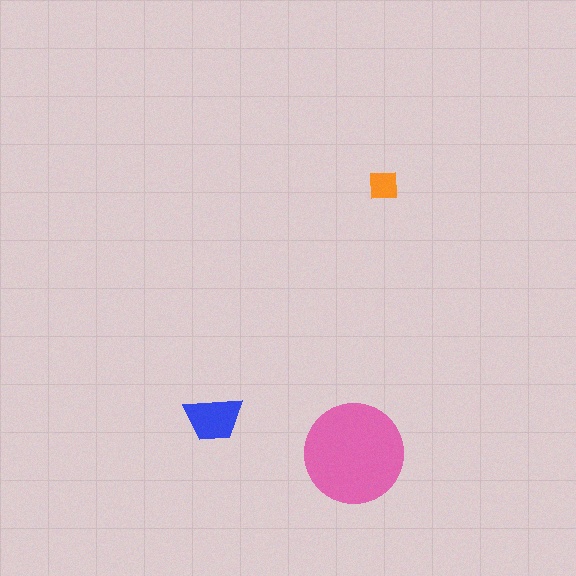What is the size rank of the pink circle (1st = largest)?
1st.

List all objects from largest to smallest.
The pink circle, the blue trapezoid, the orange square.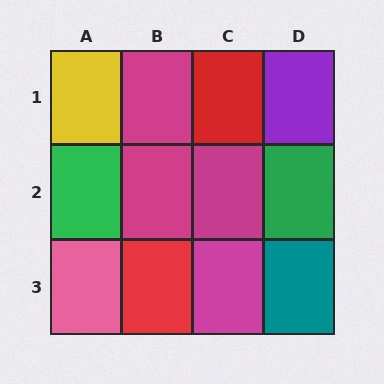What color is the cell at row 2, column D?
Green.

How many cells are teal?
1 cell is teal.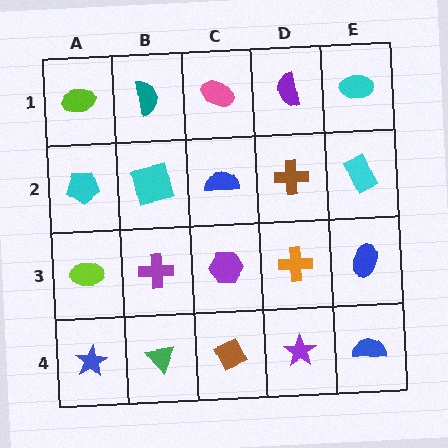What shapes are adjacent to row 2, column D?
A purple semicircle (row 1, column D), an orange cross (row 3, column D), a blue semicircle (row 2, column C), a cyan rectangle (row 2, column E).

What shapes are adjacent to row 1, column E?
A cyan rectangle (row 2, column E), a purple semicircle (row 1, column D).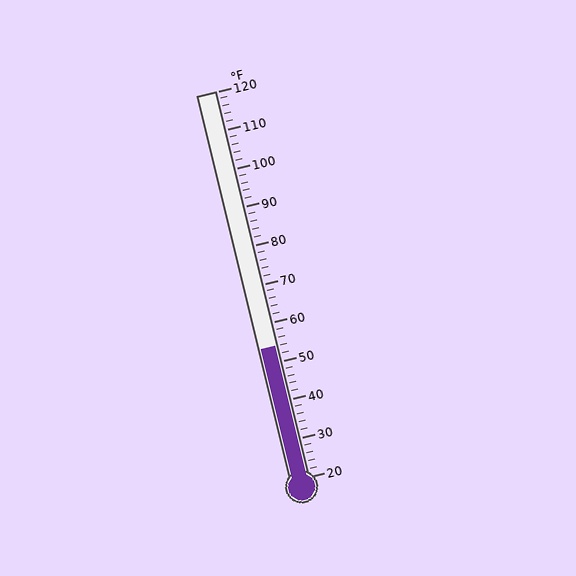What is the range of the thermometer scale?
The thermometer scale ranges from 20°F to 120°F.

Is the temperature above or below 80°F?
The temperature is below 80°F.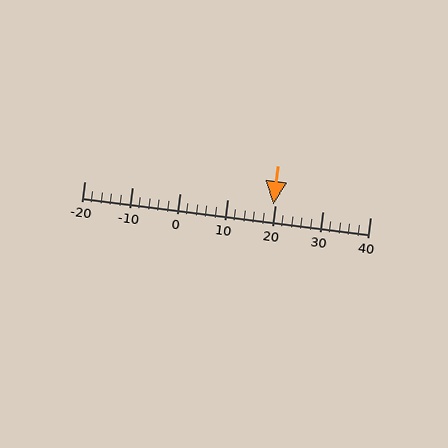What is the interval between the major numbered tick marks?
The major tick marks are spaced 10 units apart.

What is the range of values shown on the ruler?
The ruler shows values from -20 to 40.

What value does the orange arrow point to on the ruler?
The orange arrow points to approximately 20.